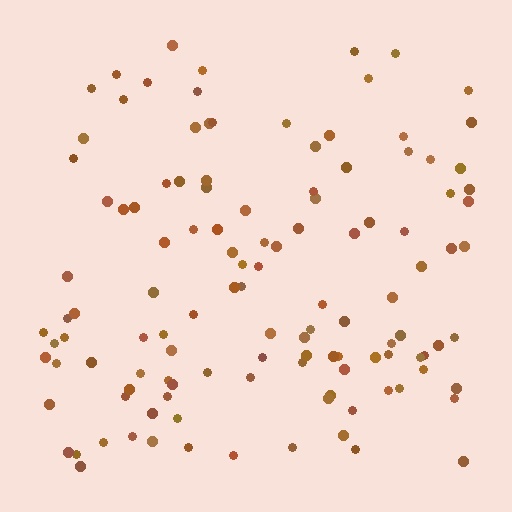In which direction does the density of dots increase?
From top to bottom, with the bottom side densest.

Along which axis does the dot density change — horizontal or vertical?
Vertical.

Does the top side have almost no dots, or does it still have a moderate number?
Still a moderate number, just noticeably fewer than the bottom.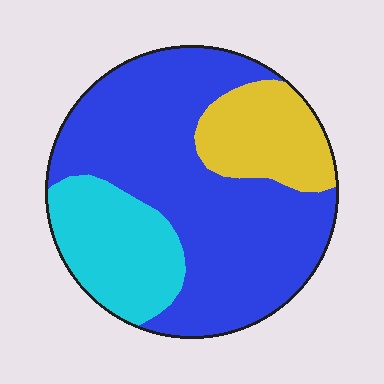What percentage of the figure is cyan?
Cyan takes up about one fifth (1/5) of the figure.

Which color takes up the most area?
Blue, at roughly 60%.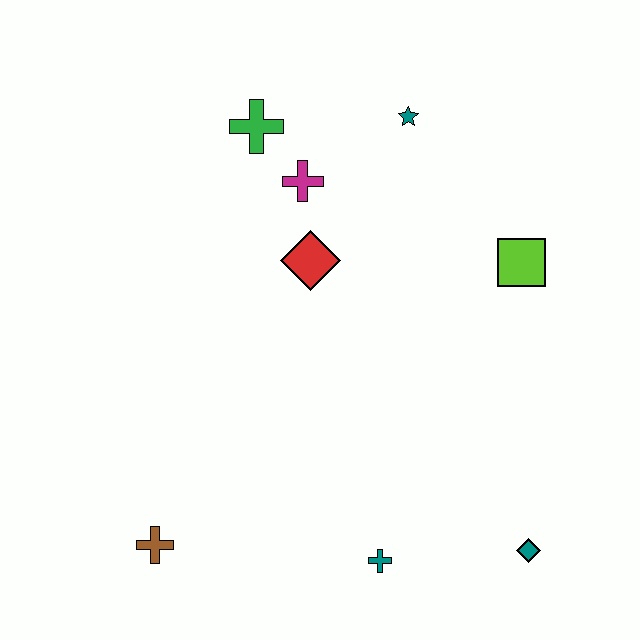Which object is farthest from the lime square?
The brown cross is farthest from the lime square.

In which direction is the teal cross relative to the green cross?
The teal cross is below the green cross.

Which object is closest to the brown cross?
The teal cross is closest to the brown cross.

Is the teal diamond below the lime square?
Yes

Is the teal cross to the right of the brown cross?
Yes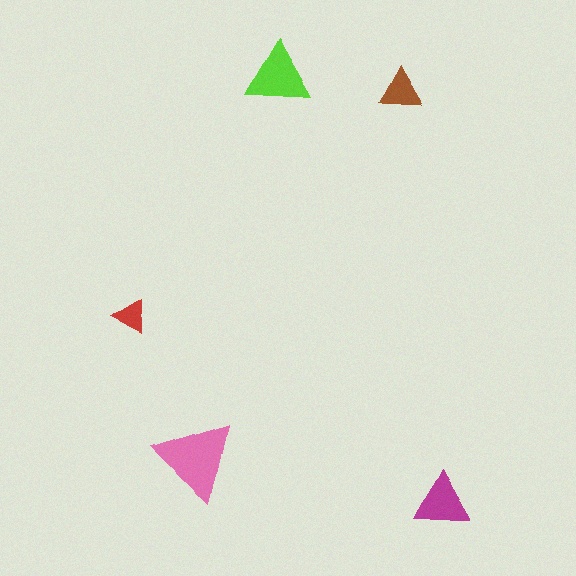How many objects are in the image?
There are 5 objects in the image.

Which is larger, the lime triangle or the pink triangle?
The pink one.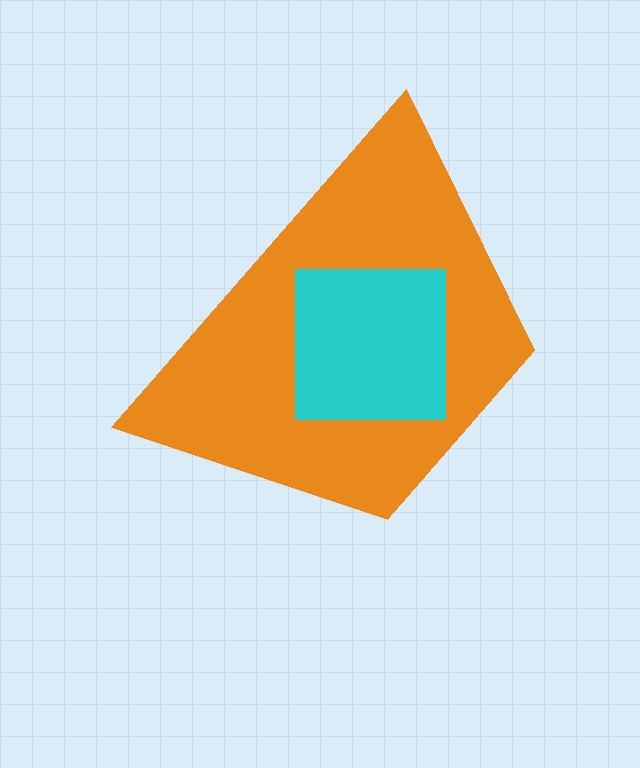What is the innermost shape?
The cyan square.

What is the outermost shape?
The orange trapezoid.